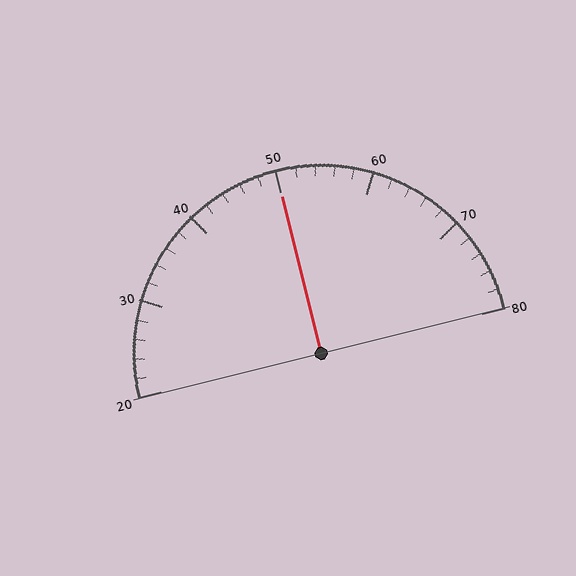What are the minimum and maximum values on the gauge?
The gauge ranges from 20 to 80.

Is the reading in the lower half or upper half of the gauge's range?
The reading is in the upper half of the range (20 to 80).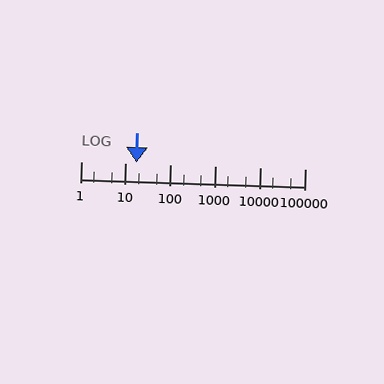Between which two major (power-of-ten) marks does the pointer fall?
The pointer is between 10 and 100.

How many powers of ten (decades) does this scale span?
The scale spans 5 decades, from 1 to 100000.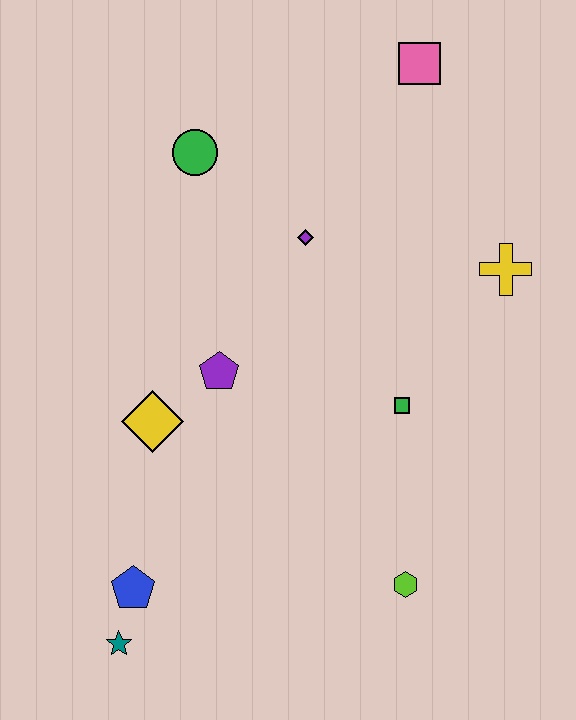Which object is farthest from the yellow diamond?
The pink square is farthest from the yellow diamond.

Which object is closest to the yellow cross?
The green square is closest to the yellow cross.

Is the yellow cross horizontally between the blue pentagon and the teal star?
No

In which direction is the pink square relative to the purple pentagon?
The pink square is above the purple pentagon.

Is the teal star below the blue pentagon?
Yes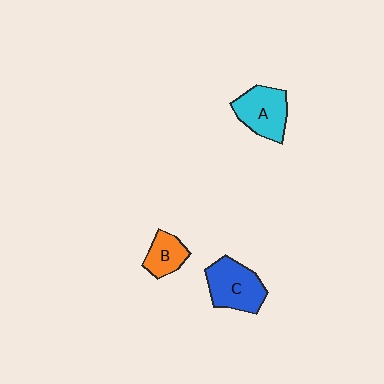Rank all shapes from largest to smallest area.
From largest to smallest: C (blue), A (cyan), B (orange).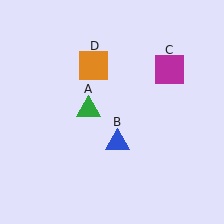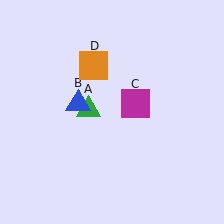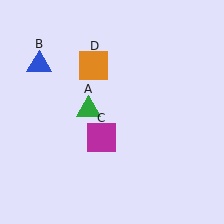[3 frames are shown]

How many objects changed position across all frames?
2 objects changed position: blue triangle (object B), magenta square (object C).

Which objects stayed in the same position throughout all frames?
Green triangle (object A) and orange square (object D) remained stationary.